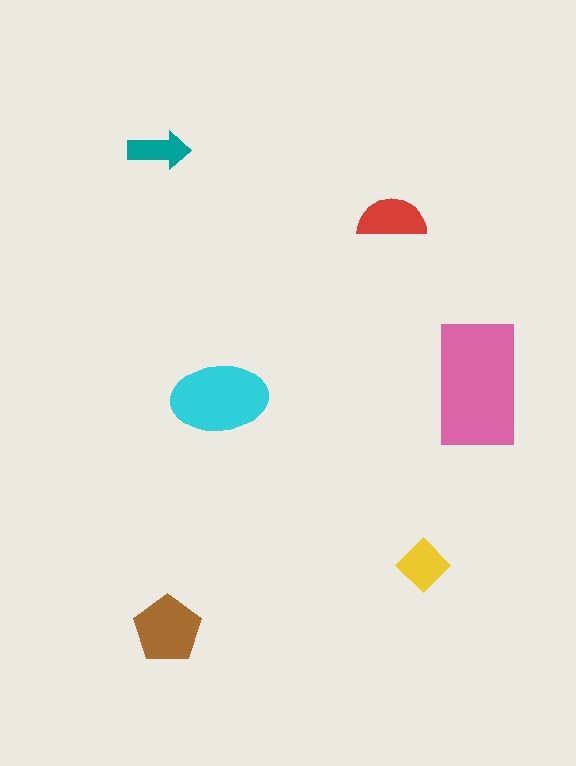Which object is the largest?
The pink rectangle.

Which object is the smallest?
The teal arrow.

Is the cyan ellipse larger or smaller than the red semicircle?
Larger.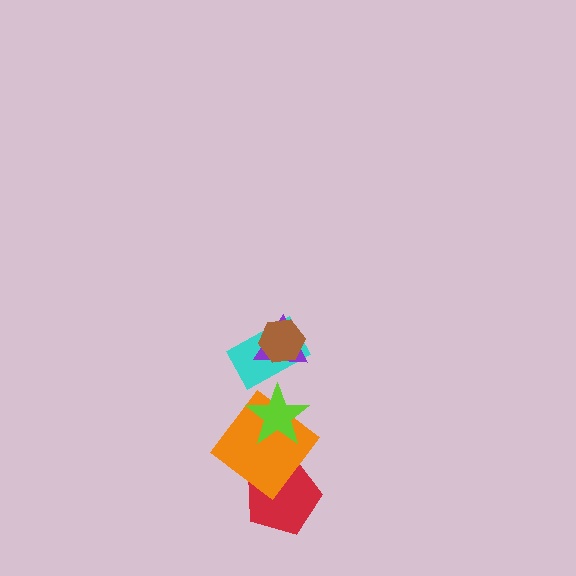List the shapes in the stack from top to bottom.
From top to bottom: the brown hexagon, the purple triangle, the cyan rectangle, the lime star, the orange diamond, the red pentagon.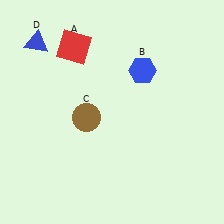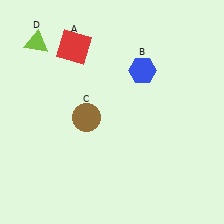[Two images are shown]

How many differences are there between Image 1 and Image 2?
There is 1 difference between the two images.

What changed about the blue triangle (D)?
In Image 1, D is blue. In Image 2, it changed to lime.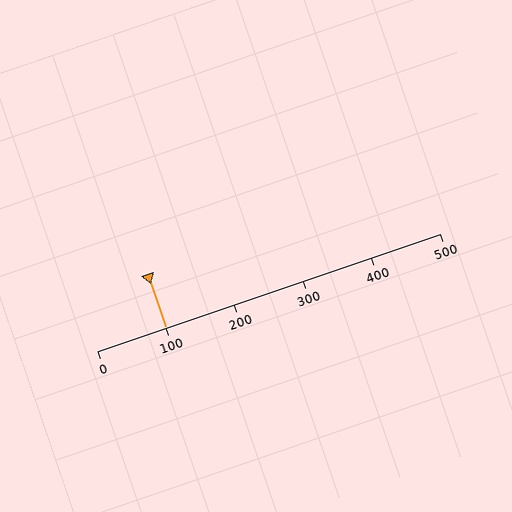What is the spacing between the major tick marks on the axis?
The major ticks are spaced 100 apart.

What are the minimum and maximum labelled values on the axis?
The axis runs from 0 to 500.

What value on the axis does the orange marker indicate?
The marker indicates approximately 100.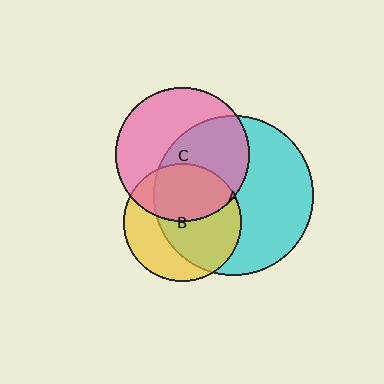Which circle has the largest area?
Circle A (cyan).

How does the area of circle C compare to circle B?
Approximately 1.3 times.